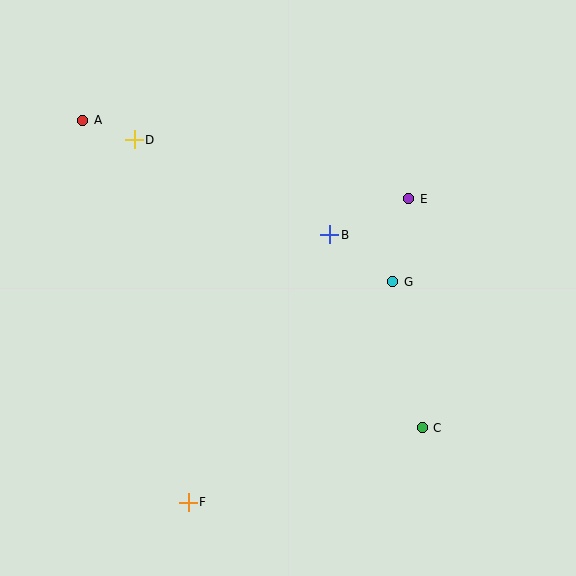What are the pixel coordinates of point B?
Point B is at (330, 235).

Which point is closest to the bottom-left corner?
Point F is closest to the bottom-left corner.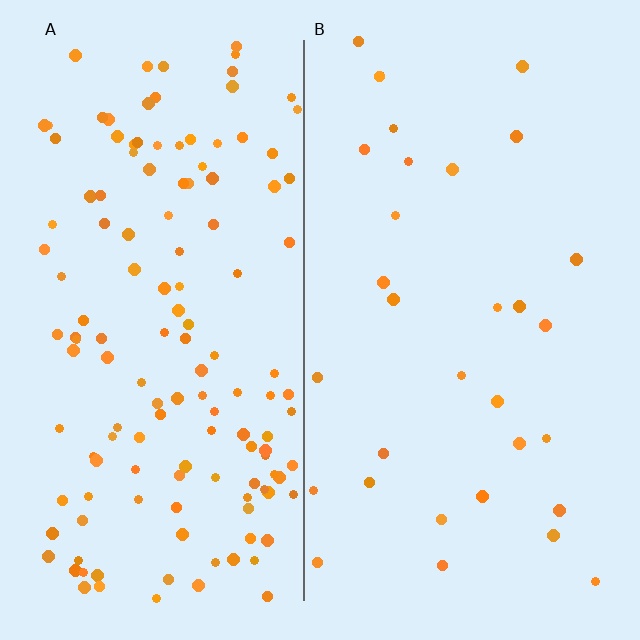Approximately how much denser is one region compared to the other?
Approximately 4.4× — region A over region B.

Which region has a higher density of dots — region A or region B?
A (the left).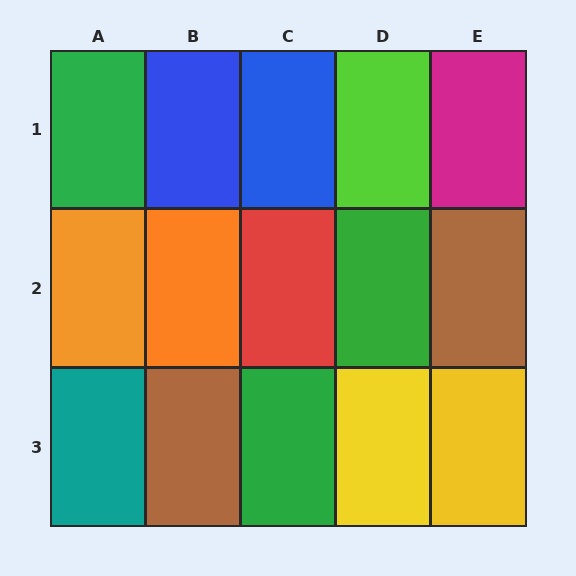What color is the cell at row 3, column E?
Yellow.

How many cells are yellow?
2 cells are yellow.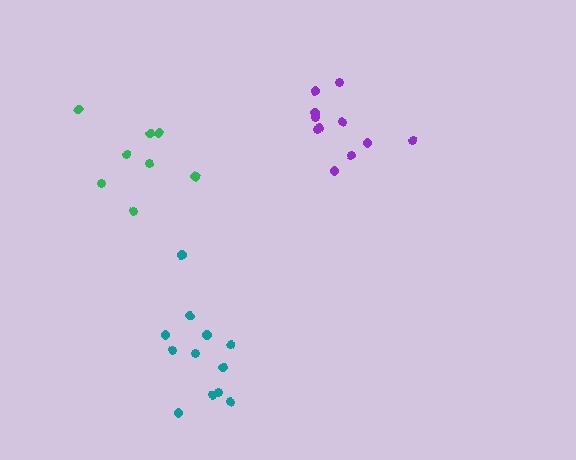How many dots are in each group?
Group 1: 11 dots, Group 2: 8 dots, Group 3: 12 dots (31 total).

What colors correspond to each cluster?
The clusters are colored: purple, green, teal.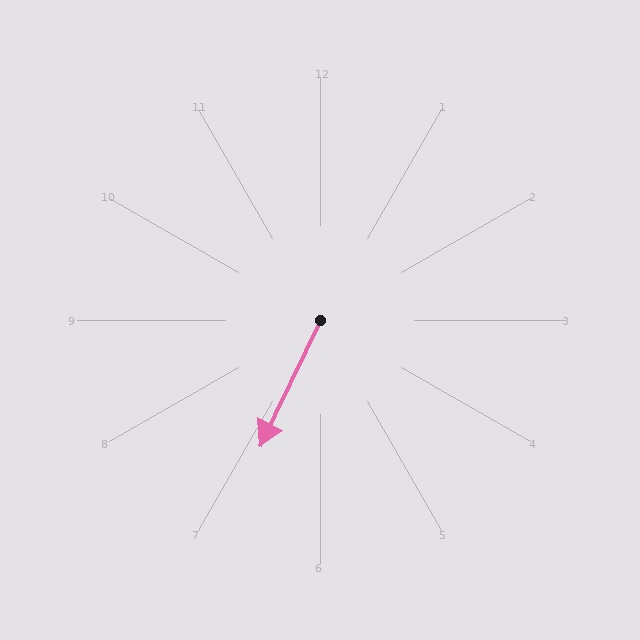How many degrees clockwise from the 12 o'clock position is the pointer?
Approximately 206 degrees.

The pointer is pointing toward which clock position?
Roughly 7 o'clock.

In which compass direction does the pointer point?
Southwest.